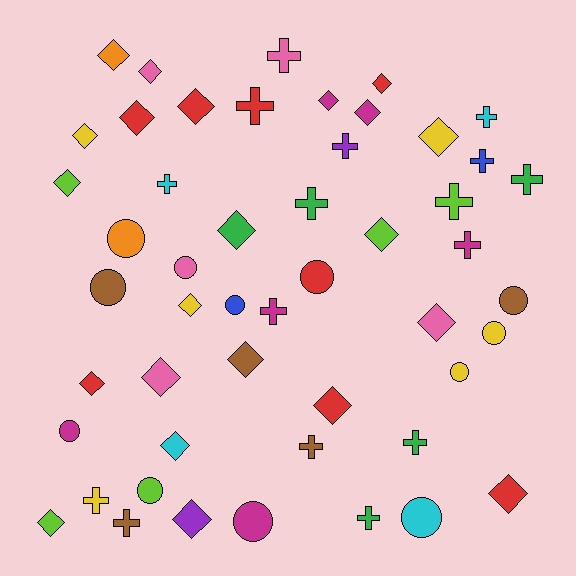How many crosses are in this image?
There are 16 crosses.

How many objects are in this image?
There are 50 objects.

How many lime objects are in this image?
There are 5 lime objects.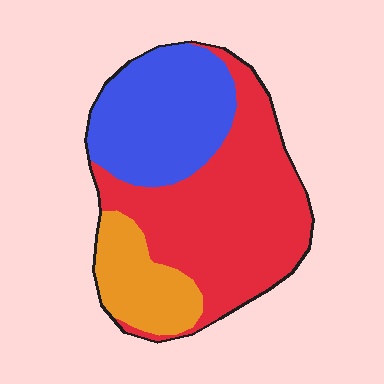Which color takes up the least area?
Orange, at roughly 15%.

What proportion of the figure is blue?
Blue takes up about one third (1/3) of the figure.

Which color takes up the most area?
Red, at roughly 50%.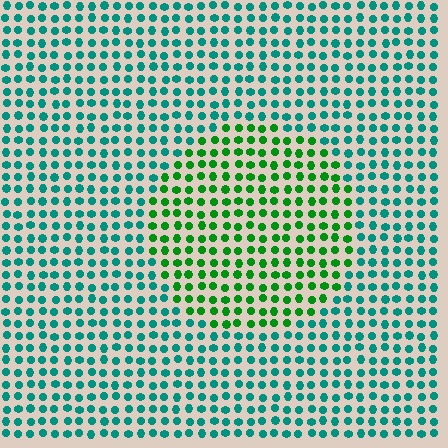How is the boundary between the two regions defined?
The boundary is defined purely by a slight shift in hue (about 45 degrees). Spacing, size, and orientation are identical on both sides.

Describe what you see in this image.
The image is filled with small teal elements in a uniform arrangement. A circle-shaped region is visible where the elements are tinted to a slightly different hue, forming a subtle color boundary.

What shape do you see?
I see a circle.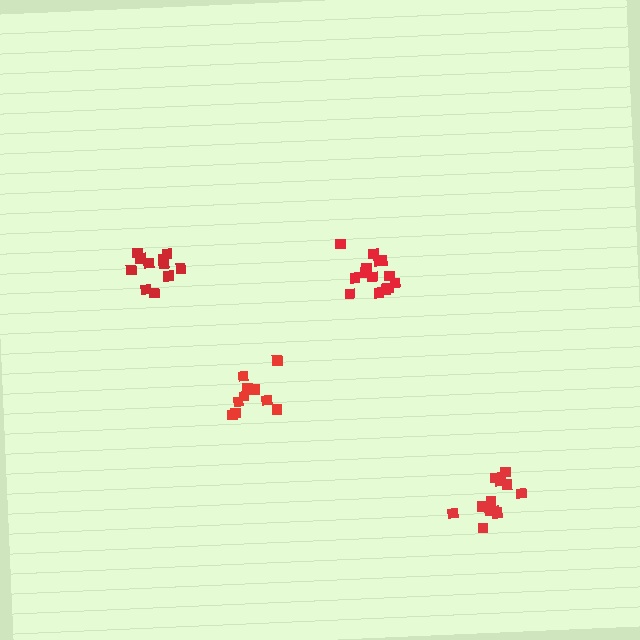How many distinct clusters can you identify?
There are 4 distinct clusters.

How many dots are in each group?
Group 1: 14 dots, Group 2: 10 dots, Group 3: 11 dots, Group 4: 12 dots (47 total).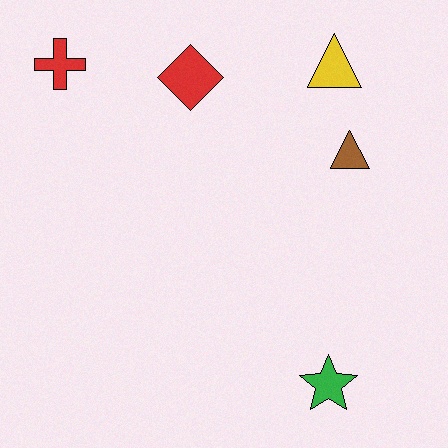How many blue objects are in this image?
There are no blue objects.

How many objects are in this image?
There are 5 objects.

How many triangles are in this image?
There are 2 triangles.